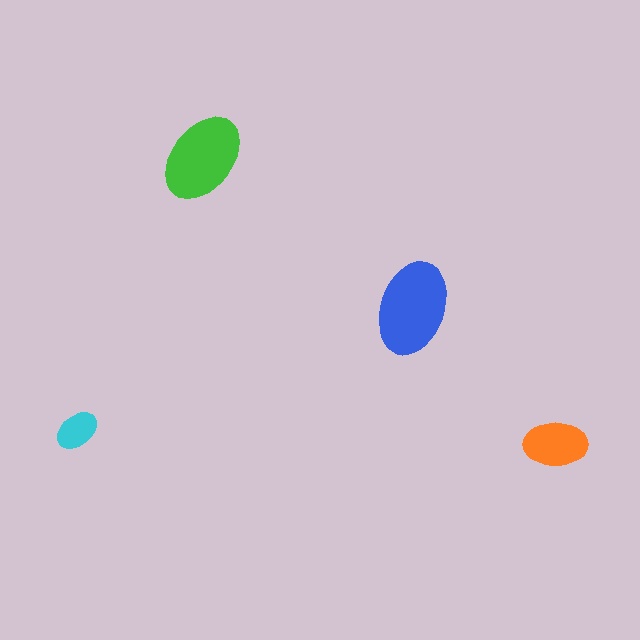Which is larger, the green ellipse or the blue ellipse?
The blue one.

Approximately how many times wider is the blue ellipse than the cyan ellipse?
About 2 times wider.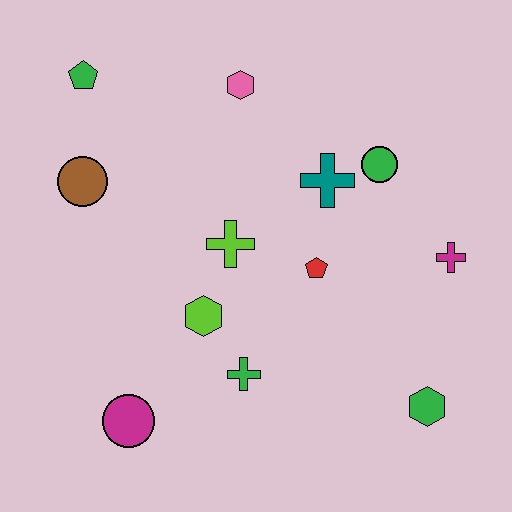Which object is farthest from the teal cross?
The magenta circle is farthest from the teal cross.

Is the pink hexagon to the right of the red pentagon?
No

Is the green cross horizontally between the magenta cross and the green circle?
No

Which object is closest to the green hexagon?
The magenta cross is closest to the green hexagon.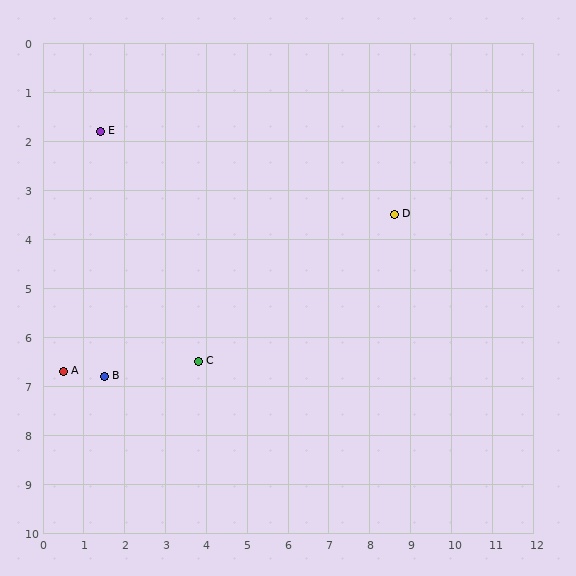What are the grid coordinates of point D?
Point D is at approximately (8.6, 3.5).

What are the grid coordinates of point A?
Point A is at approximately (0.5, 6.7).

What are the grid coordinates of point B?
Point B is at approximately (1.5, 6.8).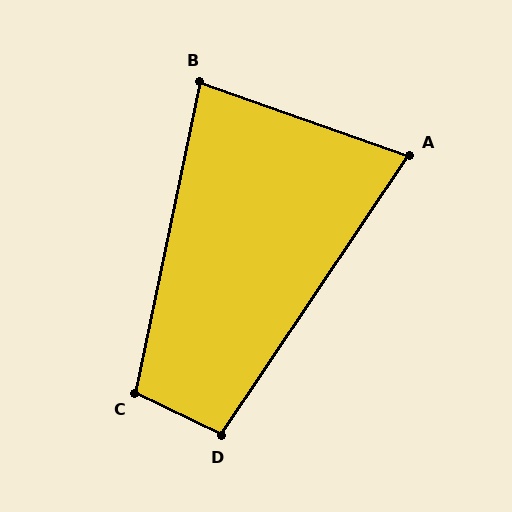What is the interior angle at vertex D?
Approximately 98 degrees (obtuse).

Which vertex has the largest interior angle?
C, at approximately 104 degrees.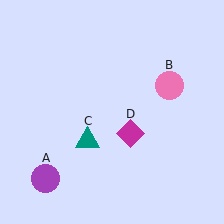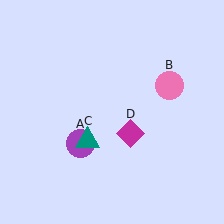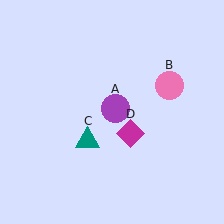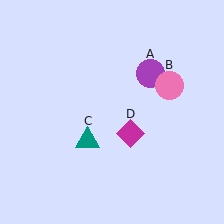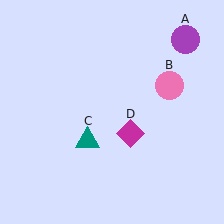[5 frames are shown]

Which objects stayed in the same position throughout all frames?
Pink circle (object B) and teal triangle (object C) and magenta diamond (object D) remained stationary.